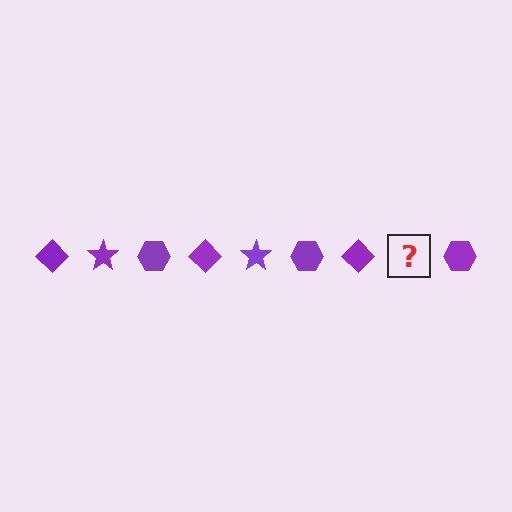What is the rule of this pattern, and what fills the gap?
The rule is that the pattern cycles through diamond, star, hexagon shapes in purple. The gap should be filled with a purple star.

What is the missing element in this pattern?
The missing element is a purple star.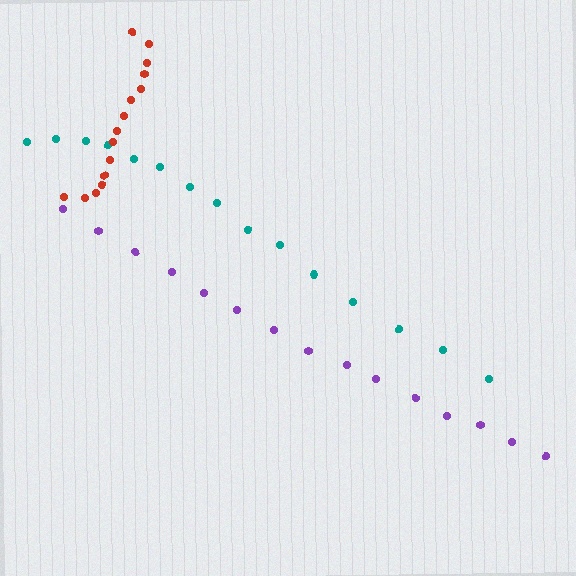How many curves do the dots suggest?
There are 3 distinct paths.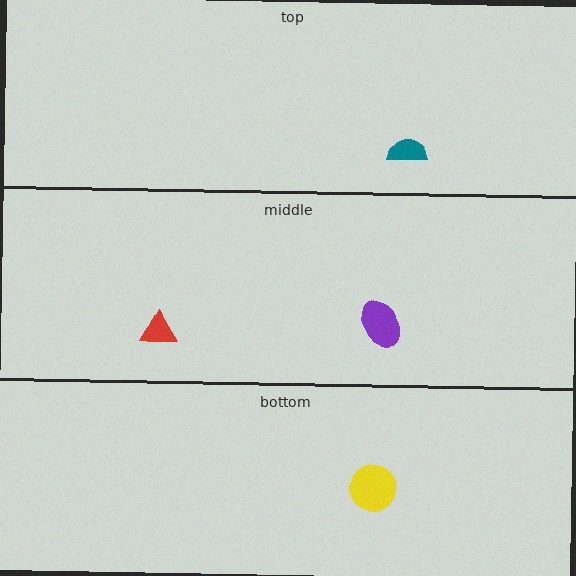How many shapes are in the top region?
1.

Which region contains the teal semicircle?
The top region.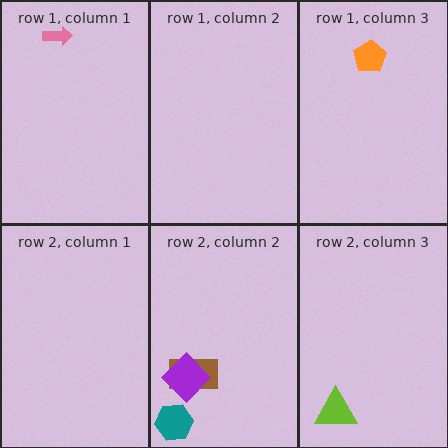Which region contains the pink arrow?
The row 1, column 1 region.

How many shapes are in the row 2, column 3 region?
1.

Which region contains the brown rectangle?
The row 2, column 2 region.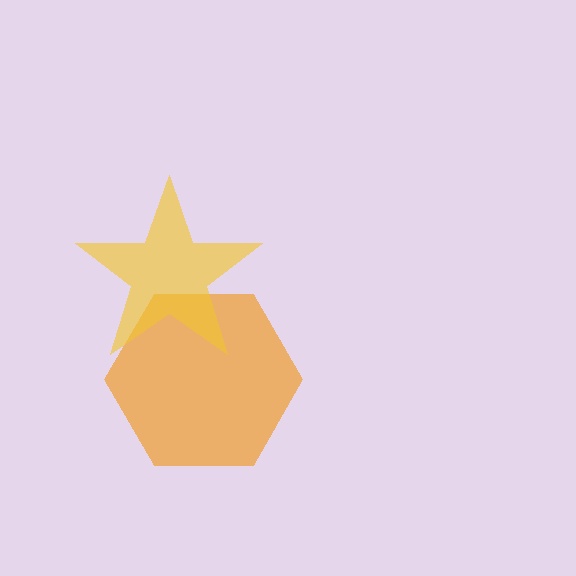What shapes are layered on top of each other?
The layered shapes are: an orange hexagon, a yellow star.